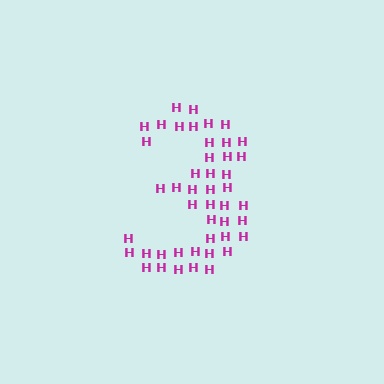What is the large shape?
The large shape is the digit 3.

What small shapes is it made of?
It is made of small letter H's.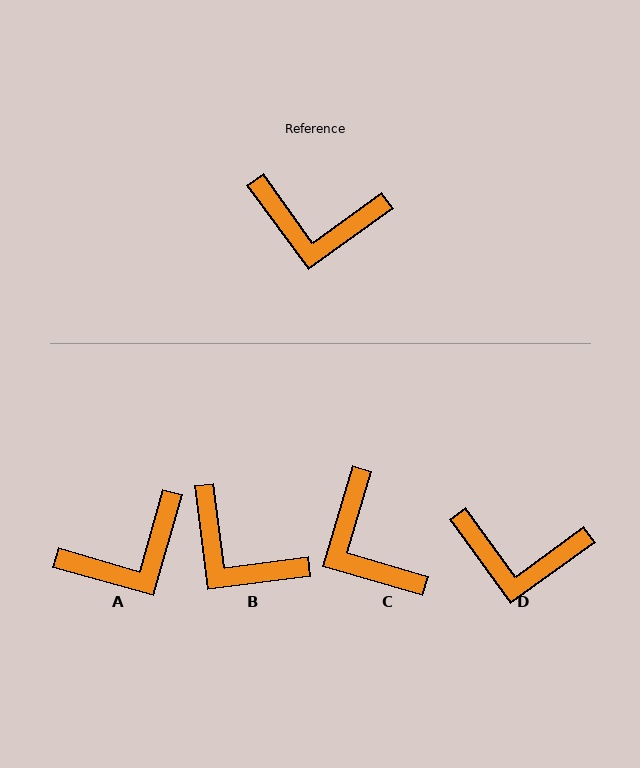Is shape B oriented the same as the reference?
No, it is off by about 29 degrees.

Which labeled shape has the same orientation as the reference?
D.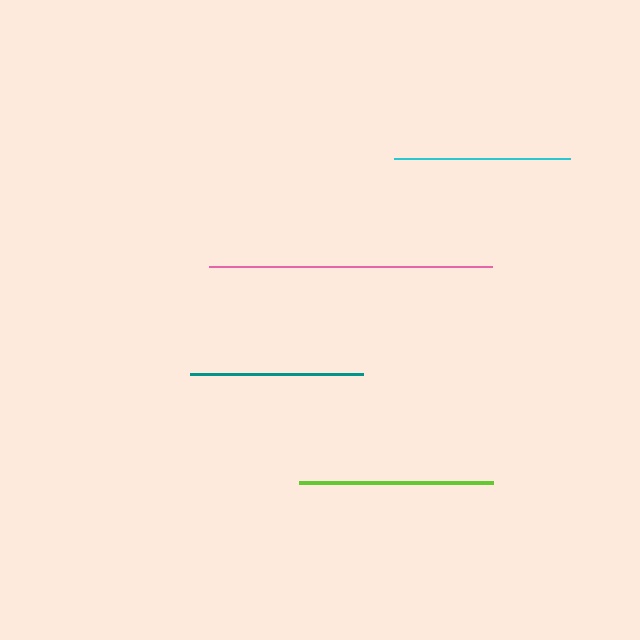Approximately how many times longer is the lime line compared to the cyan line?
The lime line is approximately 1.1 times the length of the cyan line.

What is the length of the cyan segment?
The cyan segment is approximately 176 pixels long.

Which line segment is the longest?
The pink line is the longest at approximately 283 pixels.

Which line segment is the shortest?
The teal line is the shortest at approximately 173 pixels.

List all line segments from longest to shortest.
From longest to shortest: pink, lime, cyan, teal.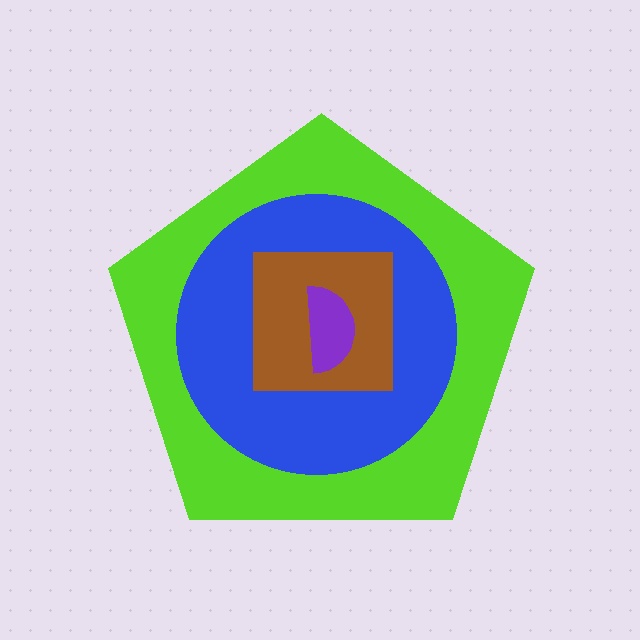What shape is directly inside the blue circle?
The brown square.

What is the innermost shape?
The purple semicircle.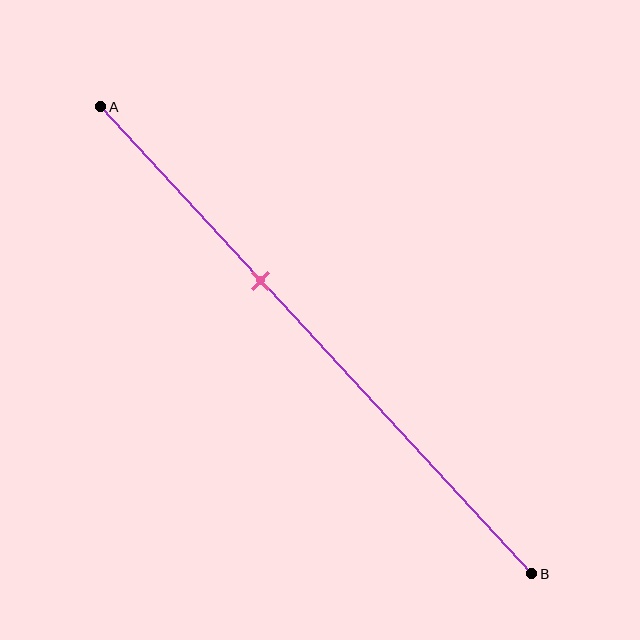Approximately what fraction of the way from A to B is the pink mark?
The pink mark is approximately 35% of the way from A to B.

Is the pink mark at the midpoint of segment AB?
No, the mark is at about 35% from A, not at the 50% midpoint.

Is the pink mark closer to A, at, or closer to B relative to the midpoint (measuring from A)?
The pink mark is closer to point A than the midpoint of segment AB.